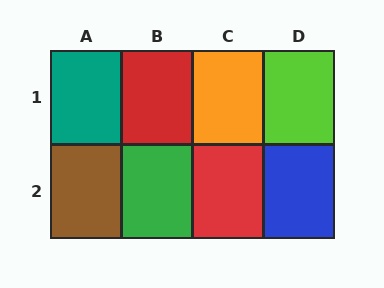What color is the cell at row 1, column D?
Lime.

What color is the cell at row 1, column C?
Orange.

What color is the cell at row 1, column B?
Red.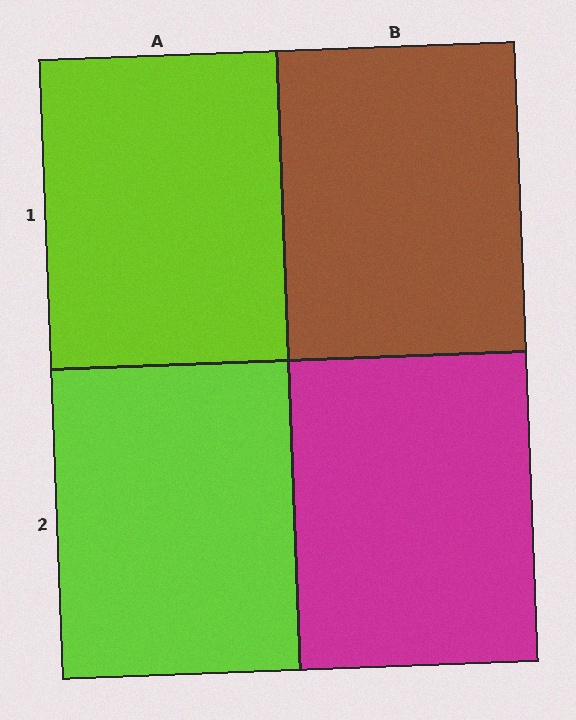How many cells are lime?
2 cells are lime.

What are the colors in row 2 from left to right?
Lime, magenta.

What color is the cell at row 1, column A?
Lime.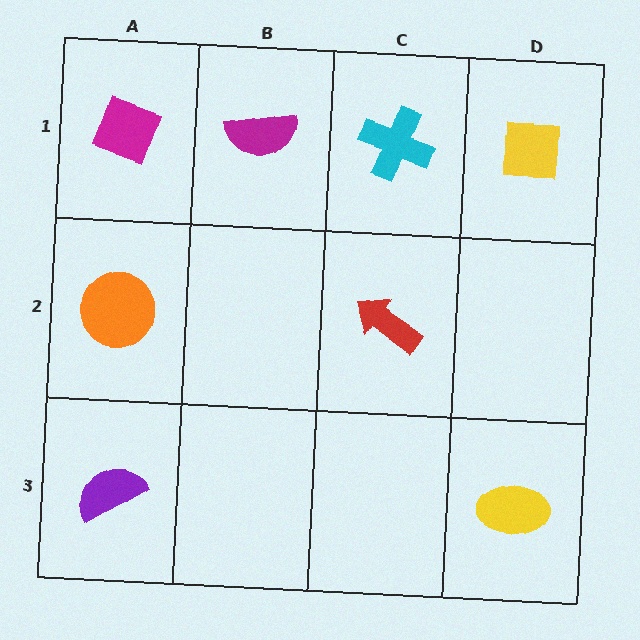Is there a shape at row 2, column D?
No, that cell is empty.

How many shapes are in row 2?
2 shapes.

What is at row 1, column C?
A cyan cross.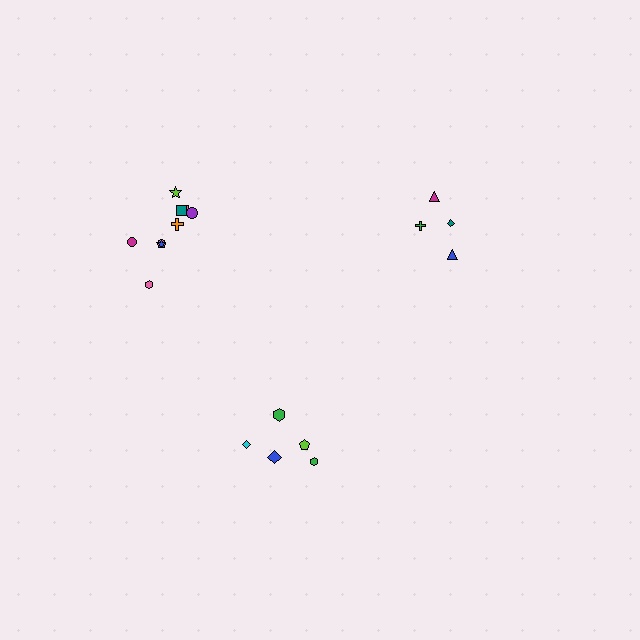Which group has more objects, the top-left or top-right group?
The top-left group.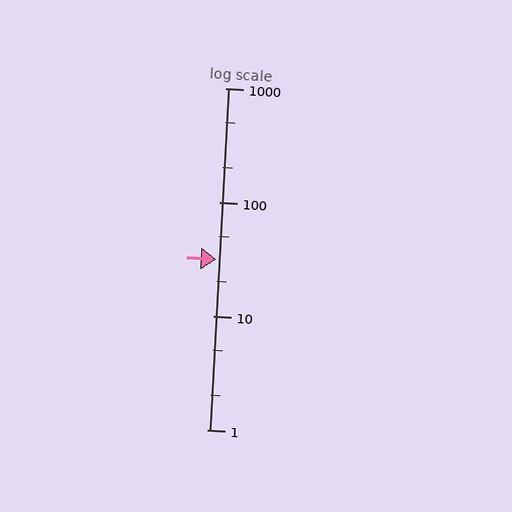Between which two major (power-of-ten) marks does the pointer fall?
The pointer is between 10 and 100.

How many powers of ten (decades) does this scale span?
The scale spans 3 decades, from 1 to 1000.